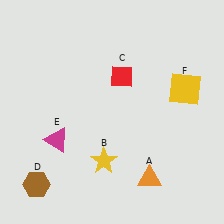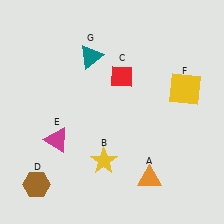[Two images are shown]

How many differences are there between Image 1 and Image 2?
There is 1 difference between the two images.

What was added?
A teal triangle (G) was added in Image 2.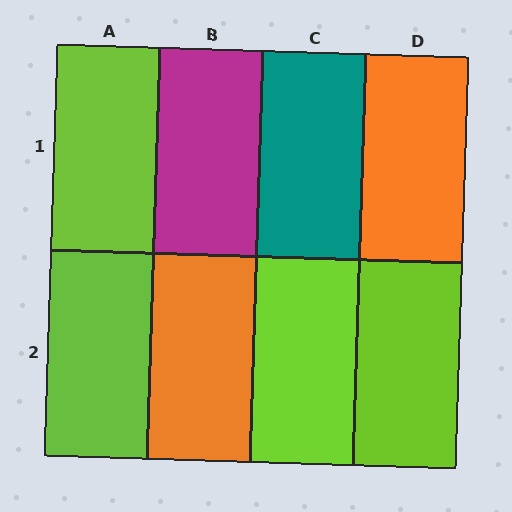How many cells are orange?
2 cells are orange.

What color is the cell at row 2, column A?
Lime.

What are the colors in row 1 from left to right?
Lime, magenta, teal, orange.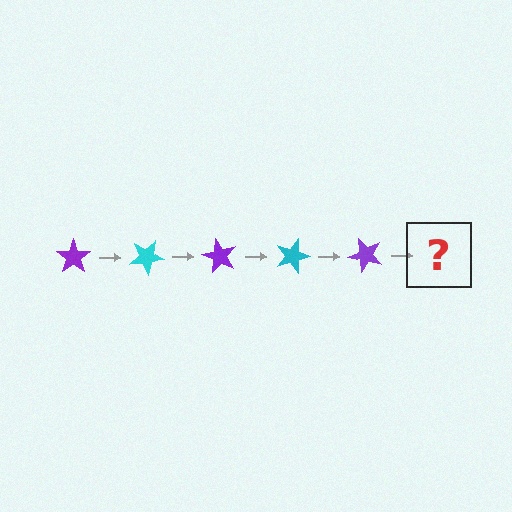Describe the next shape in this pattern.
It should be a cyan star, rotated 150 degrees from the start.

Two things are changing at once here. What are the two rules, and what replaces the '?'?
The two rules are that it rotates 30 degrees each step and the color cycles through purple and cyan. The '?' should be a cyan star, rotated 150 degrees from the start.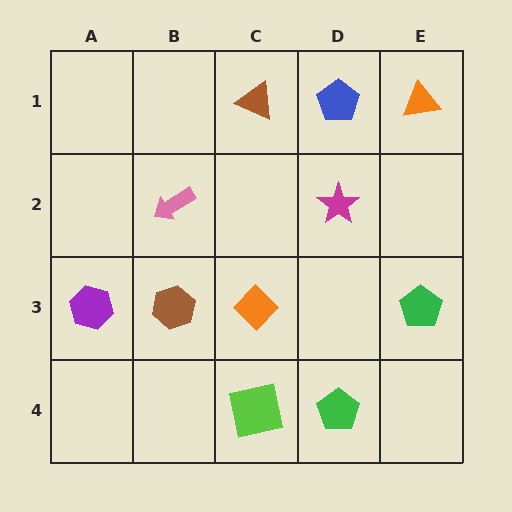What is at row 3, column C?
An orange diamond.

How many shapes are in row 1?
3 shapes.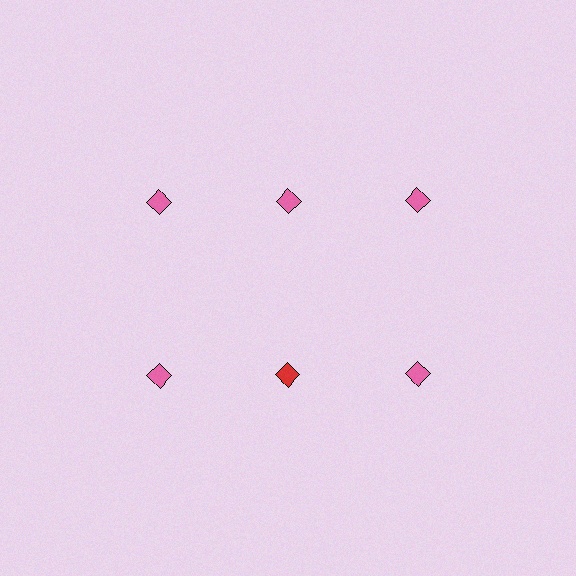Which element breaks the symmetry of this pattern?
The red diamond in the second row, second from left column breaks the symmetry. All other shapes are pink diamonds.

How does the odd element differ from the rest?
It has a different color: red instead of pink.